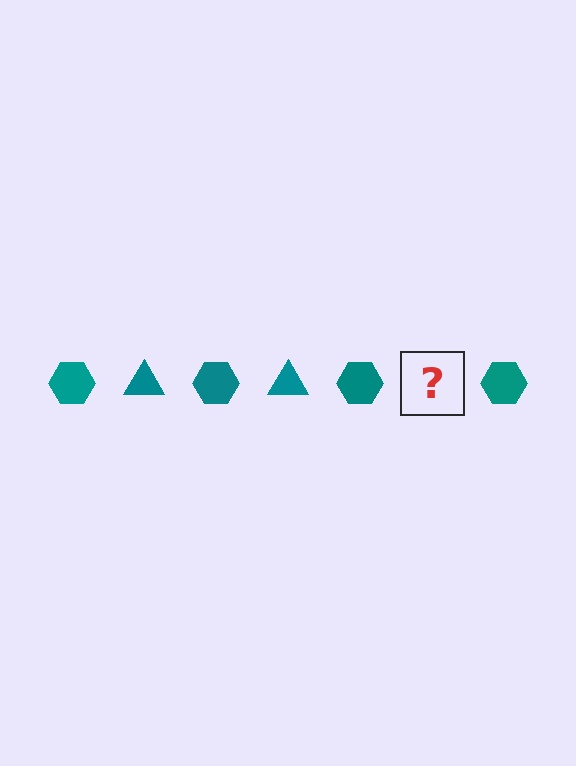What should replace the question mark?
The question mark should be replaced with a teal triangle.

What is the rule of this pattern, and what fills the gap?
The rule is that the pattern cycles through hexagon, triangle shapes in teal. The gap should be filled with a teal triangle.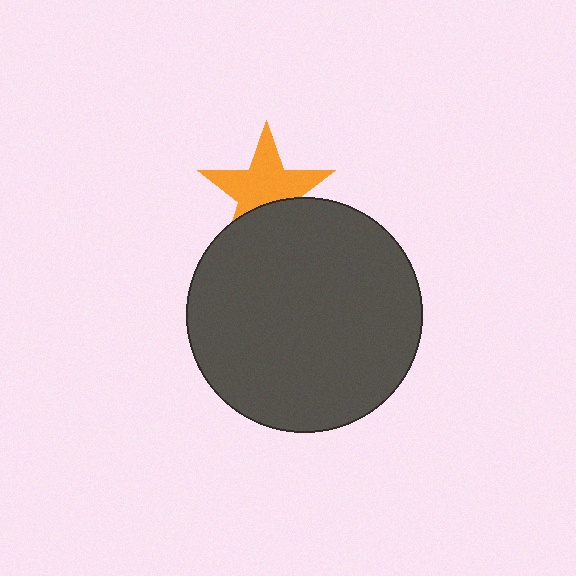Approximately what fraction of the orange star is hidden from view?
Roughly 33% of the orange star is hidden behind the dark gray circle.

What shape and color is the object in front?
The object in front is a dark gray circle.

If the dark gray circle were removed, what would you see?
You would see the complete orange star.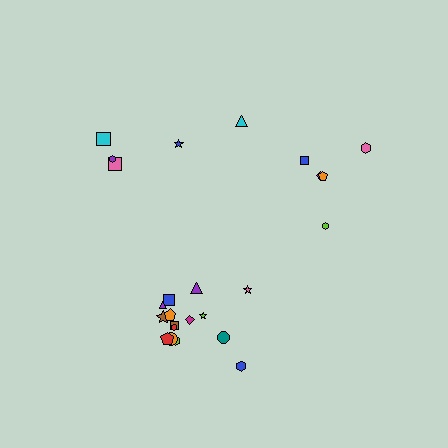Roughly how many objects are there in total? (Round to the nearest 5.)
Roughly 25 objects in total.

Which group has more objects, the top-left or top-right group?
The top-right group.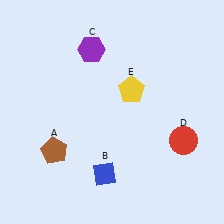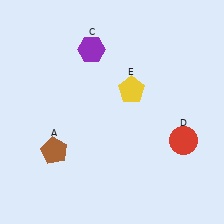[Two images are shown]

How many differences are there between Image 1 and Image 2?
There is 1 difference between the two images.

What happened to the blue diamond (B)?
The blue diamond (B) was removed in Image 2. It was in the bottom-left area of Image 1.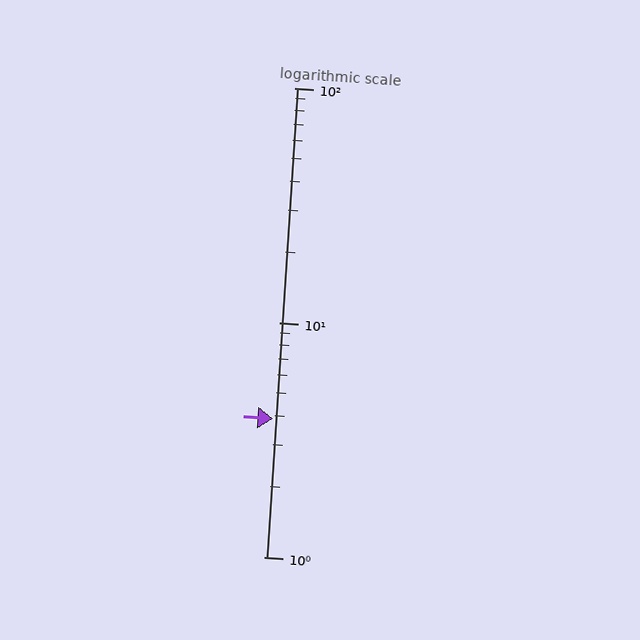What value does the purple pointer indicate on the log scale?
The pointer indicates approximately 3.9.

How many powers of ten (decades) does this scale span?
The scale spans 2 decades, from 1 to 100.